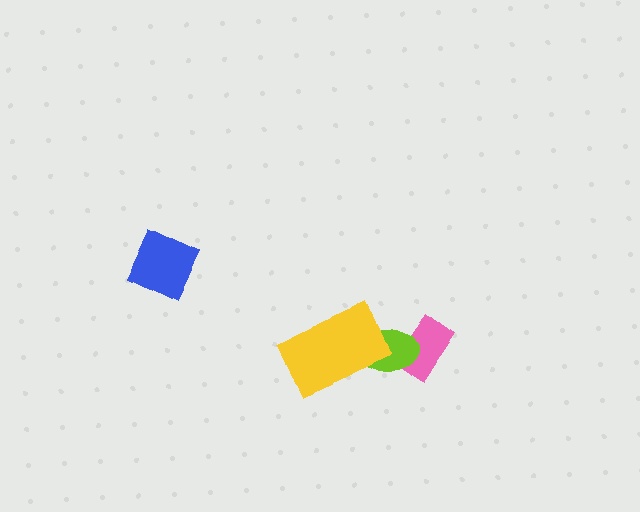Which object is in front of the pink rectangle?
The lime ellipse is in front of the pink rectangle.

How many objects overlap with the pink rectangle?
1 object overlaps with the pink rectangle.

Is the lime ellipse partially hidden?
Yes, it is partially covered by another shape.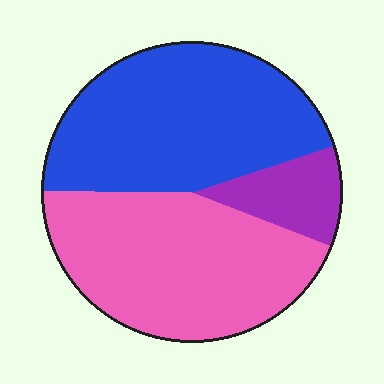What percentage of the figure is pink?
Pink covers 44% of the figure.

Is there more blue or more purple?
Blue.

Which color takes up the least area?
Purple, at roughly 10%.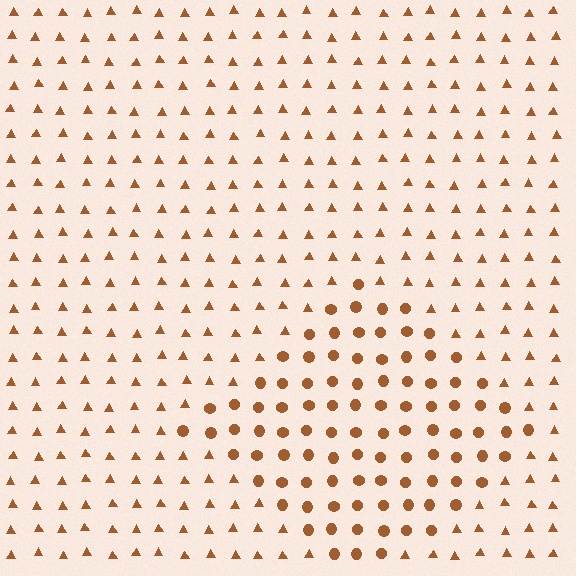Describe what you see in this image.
The image is filled with small brown elements arranged in a uniform grid. A diamond-shaped region contains circles, while the surrounding area contains triangles. The boundary is defined purely by the change in element shape.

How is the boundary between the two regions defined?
The boundary is defined by a change in element shape: circles inside vs. triangles outside. All elements share the same color and spacing.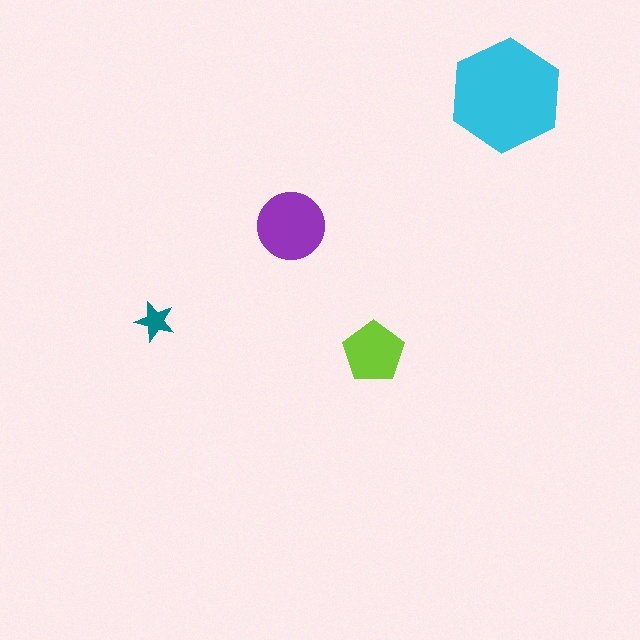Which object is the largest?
The cyan hexagon.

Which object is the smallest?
The teal star.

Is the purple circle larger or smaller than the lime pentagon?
Larger.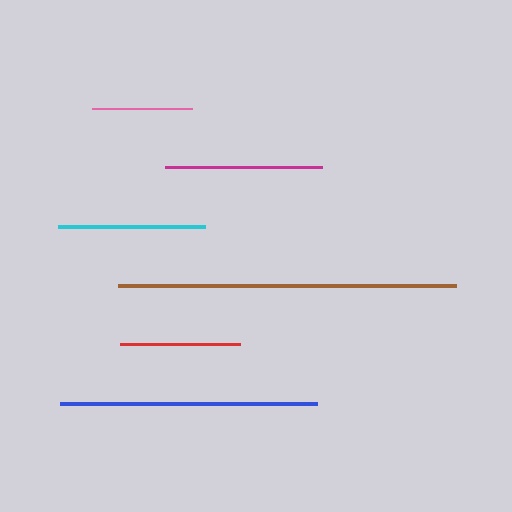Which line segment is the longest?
The brown line is the longest at approximately 339 pixels.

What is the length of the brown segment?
The brown segment is approximately 339 pixels long.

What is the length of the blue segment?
The blue segment is approximately 257 pixels long.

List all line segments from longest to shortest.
From longest to shortest: brown, blue, magenta, cyan, red, pink.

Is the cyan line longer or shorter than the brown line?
The brown line is longer than the cyan line.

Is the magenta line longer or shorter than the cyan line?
The magenta line is longer than the cyan line.